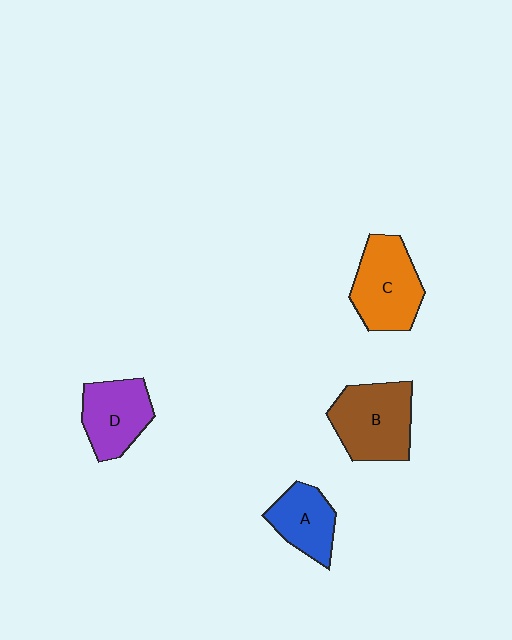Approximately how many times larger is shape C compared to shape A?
Approximately 1.4 times.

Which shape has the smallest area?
Shape A (blue).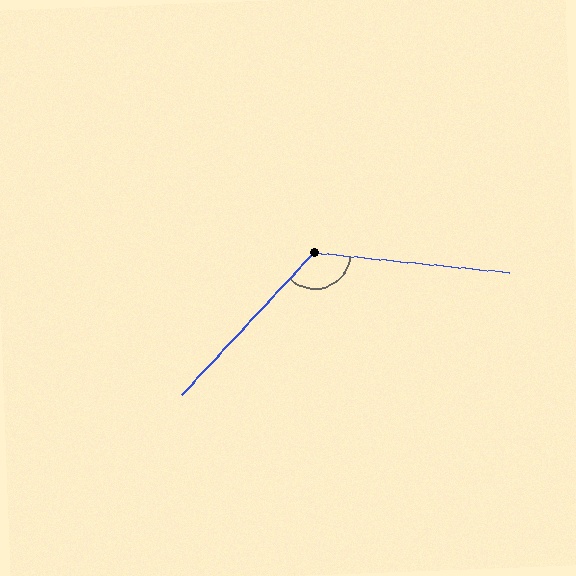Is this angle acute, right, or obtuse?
It is obtuse.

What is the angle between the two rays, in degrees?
Approximately 127 degrees.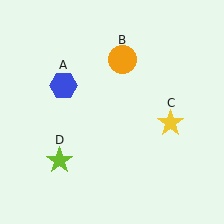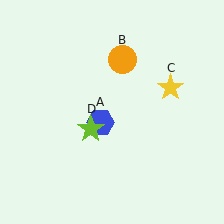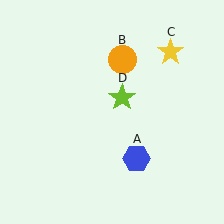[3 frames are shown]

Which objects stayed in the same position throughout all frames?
Orange circle (object B) remained stationary.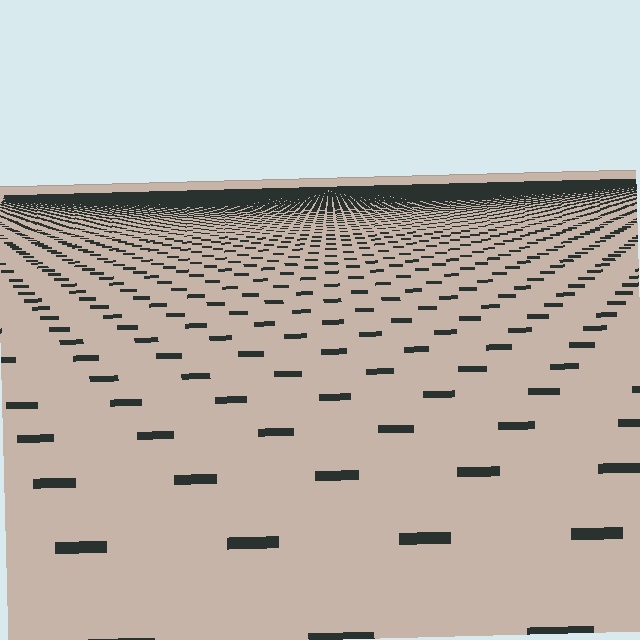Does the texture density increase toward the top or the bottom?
Density increases toward the top.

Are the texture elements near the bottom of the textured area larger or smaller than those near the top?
Larger. Near the bottom, elements are closer to the viewer and appear at a bigger on-screen size.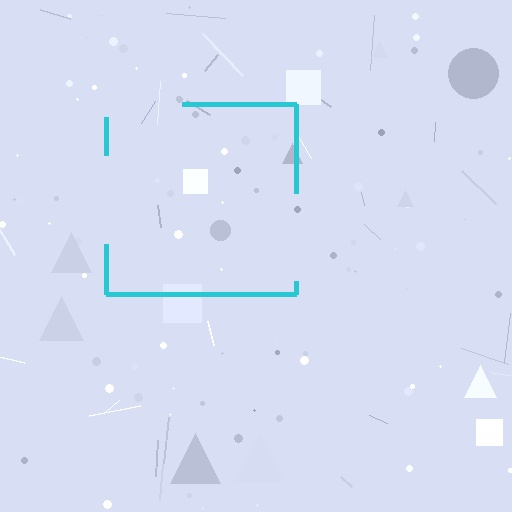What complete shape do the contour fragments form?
The contour fragments form a square.